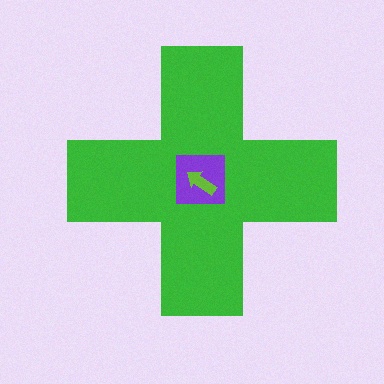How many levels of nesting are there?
3.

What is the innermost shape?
The lime arrow.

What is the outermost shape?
The green cross.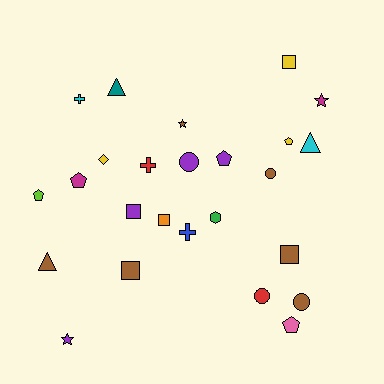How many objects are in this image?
There are 25 objects.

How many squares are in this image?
There are 5 squares.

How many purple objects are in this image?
There are 4 purple objects.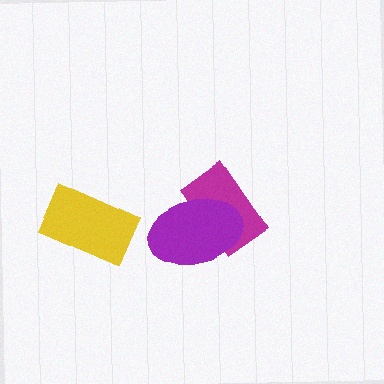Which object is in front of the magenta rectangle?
The purple ellipse is in front of the magenta rectangle.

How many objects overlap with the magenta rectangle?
1 object overlaps with the magenta rectangle.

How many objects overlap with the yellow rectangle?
0 objects overlap with the yellow rectangle.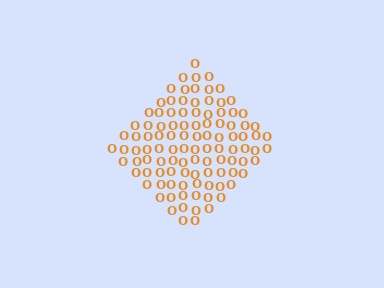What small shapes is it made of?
It is made of small letter O's.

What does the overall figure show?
The overall figure shows a diamond.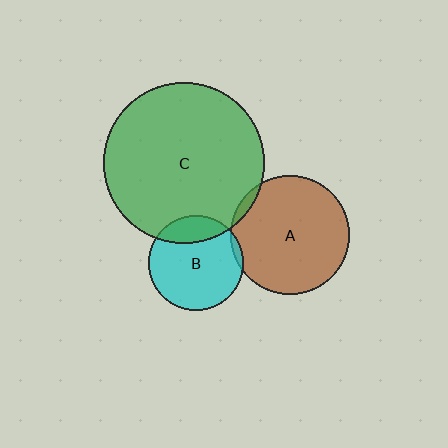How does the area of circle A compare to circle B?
Approximately 1.6 times.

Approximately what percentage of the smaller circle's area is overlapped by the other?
Approximately 5%.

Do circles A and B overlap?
Yes.